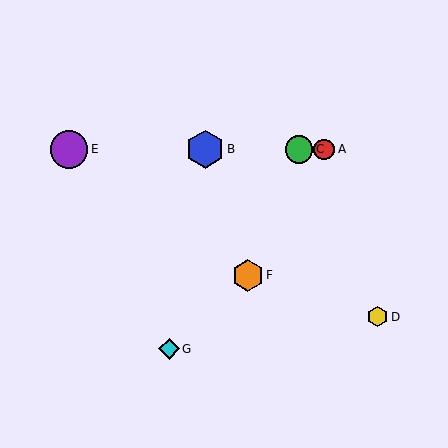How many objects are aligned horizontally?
4 objects (A, B, C, E) are aligned horizontally.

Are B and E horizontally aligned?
Yes, both are at y≈149.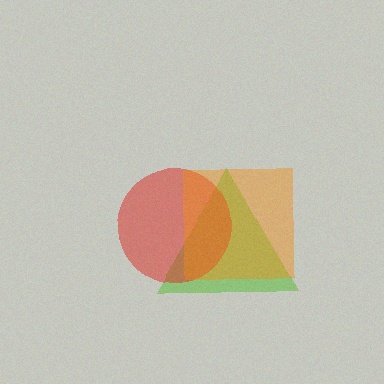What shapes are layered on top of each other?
The layered shapes are: a lime triangle, a red circle, an orange square.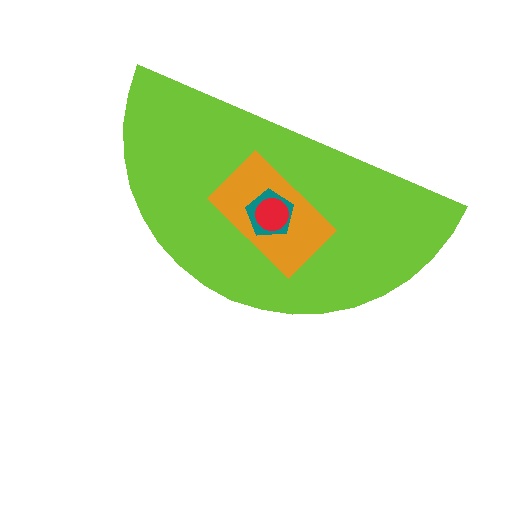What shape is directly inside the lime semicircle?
The orange rectangle.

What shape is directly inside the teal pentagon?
The red circle.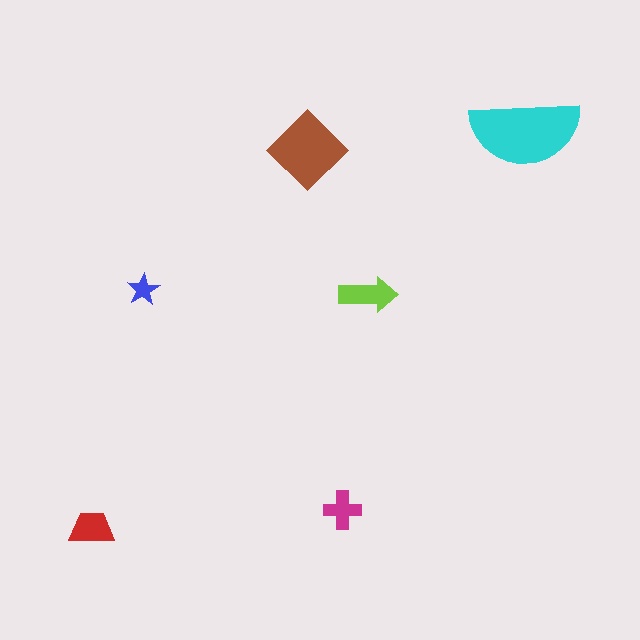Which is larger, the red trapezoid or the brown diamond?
The brown diamond.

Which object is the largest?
The cyan semicircle.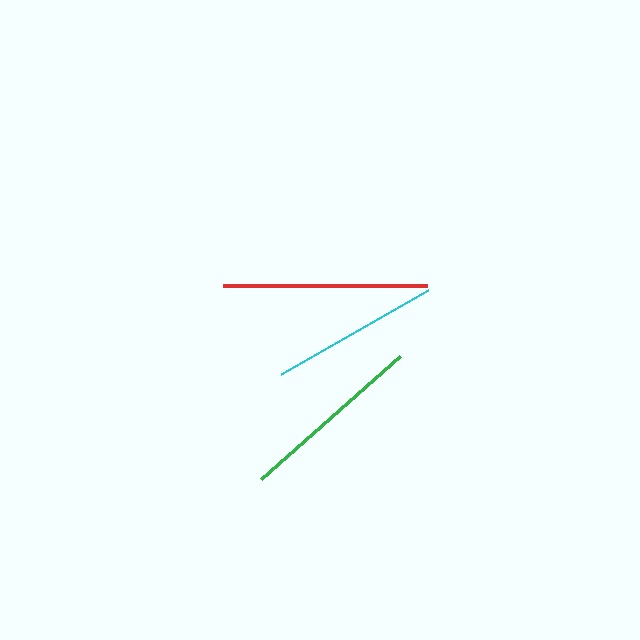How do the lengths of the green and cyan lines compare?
The green and cyan lines are approximately the same length.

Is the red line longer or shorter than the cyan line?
The red line is longer than the cyan line.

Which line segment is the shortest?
The cyan line is the shortest at approximately 169 pixels.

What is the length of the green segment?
The green segment is approximately 186 pixels long.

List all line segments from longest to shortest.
From longest to shortest: red, green, cyan.